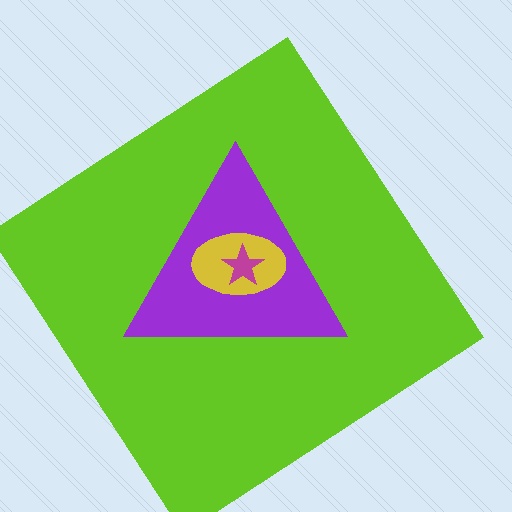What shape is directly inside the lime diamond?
The purple triangle.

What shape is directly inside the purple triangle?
The yellow ellipse.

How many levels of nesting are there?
4.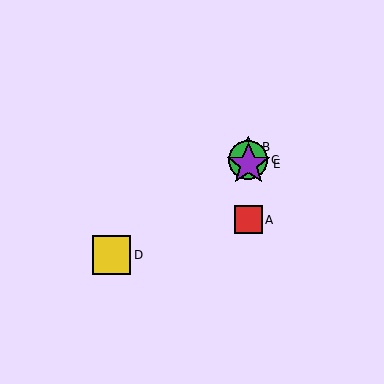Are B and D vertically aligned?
No, B is at x≈248 and D is at x≈112.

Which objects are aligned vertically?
Objects A, B, C, E are aligned vertically.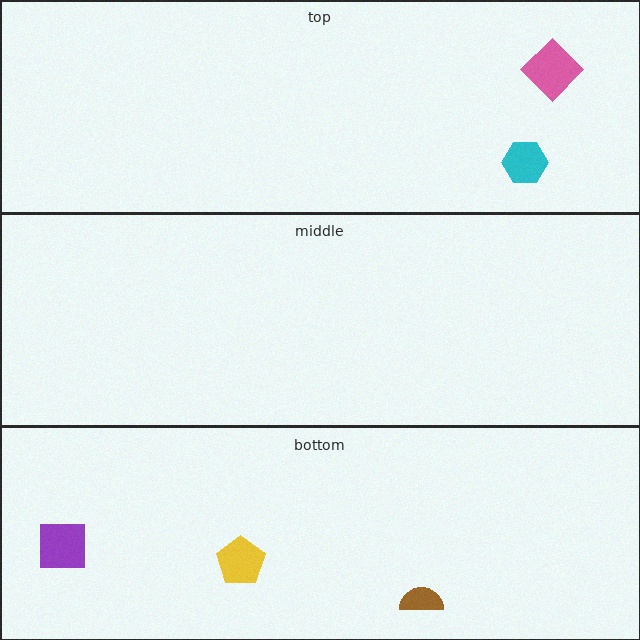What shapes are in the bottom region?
The yellow pentagon, the brown semicircle, the purple square.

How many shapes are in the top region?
2.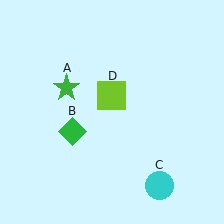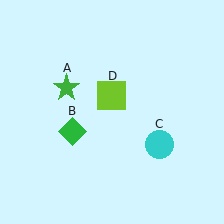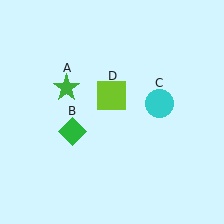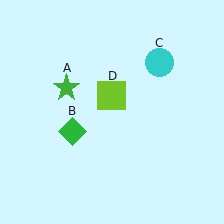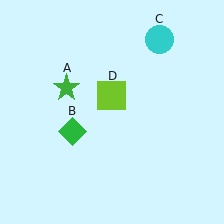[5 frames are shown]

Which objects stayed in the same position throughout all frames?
Green star (object A) and green diamond (object B) and lime square (object D) remained stationary.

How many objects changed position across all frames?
1 object changed position: cyan circle (object C).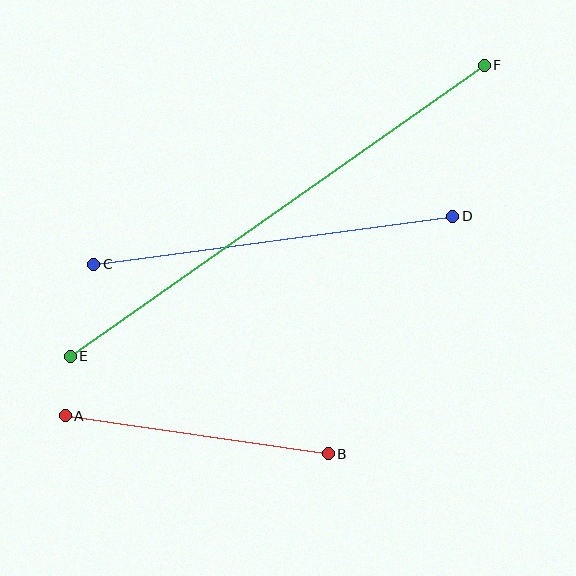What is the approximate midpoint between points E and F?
The midpoint is at approximately (277, 211) pixels.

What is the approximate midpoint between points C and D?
The midpoint is at approximately (273, 240) pixels.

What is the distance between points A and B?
The distance is approximately 265 pixels.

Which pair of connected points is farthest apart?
Points E and F are farthest apart.